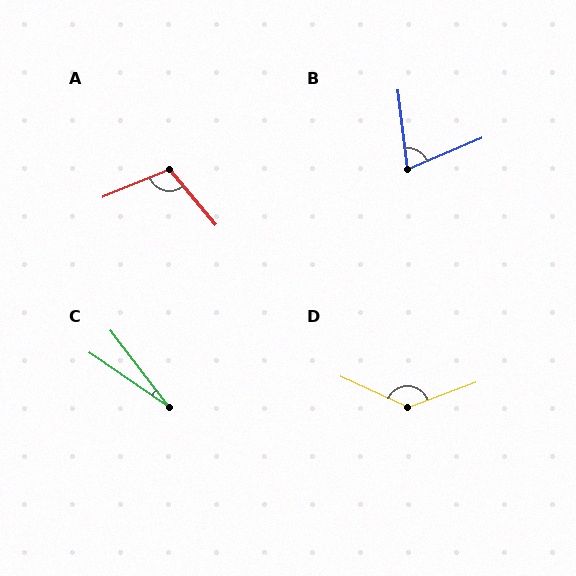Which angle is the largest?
D, at approximately 135 degrees.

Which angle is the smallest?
C, at approximately 18 degrees.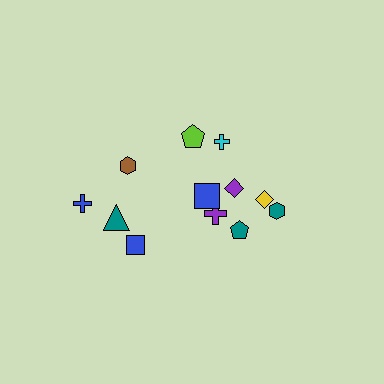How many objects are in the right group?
There are 8 objects.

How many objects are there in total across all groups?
There are 12 objects.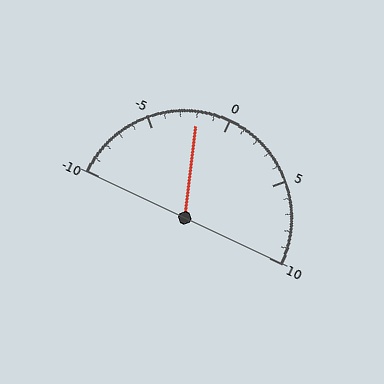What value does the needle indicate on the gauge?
The needle indicates approximately -2.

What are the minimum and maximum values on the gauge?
The gauge ranges from -10 to 10.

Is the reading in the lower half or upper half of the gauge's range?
The reading is in the lower half of the range (-10 to 10).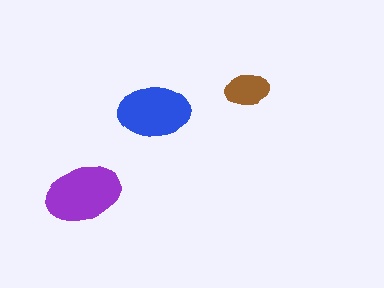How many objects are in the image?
There are 3 objects in the image.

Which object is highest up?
The brown ellipse is topmost.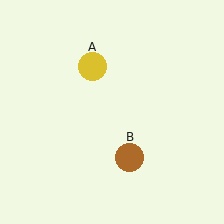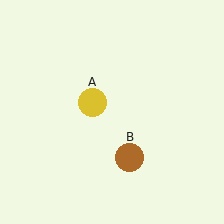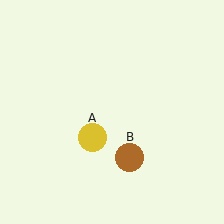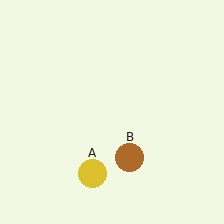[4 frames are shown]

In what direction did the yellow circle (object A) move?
The yellow circle (object A) moved down.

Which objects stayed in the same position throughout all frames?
Brown circle (object B) remained stationary.